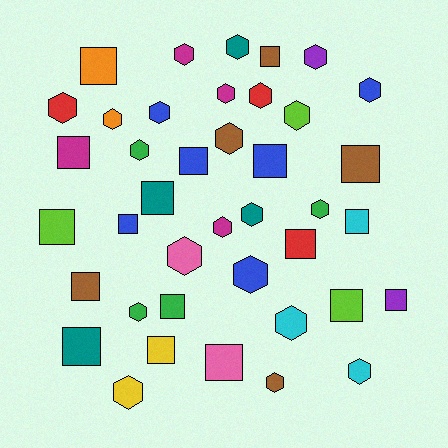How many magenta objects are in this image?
There are 4 magenta objects.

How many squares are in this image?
There are 18 squares.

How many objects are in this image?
There are 40 objects.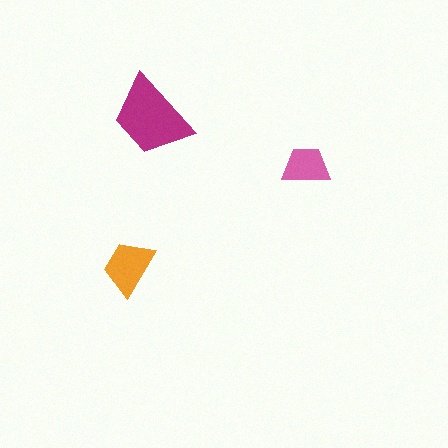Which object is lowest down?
The orange trapezoid is bottommost.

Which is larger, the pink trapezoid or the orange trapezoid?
The orange one.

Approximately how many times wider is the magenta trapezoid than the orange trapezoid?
About 1.5 times wider.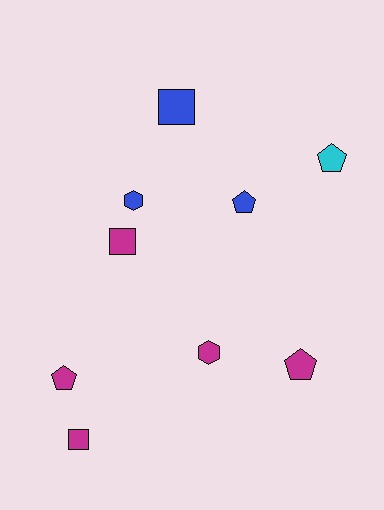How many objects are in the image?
There are 9 objects.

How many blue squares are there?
There is 1 blue square.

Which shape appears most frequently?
Pentagon, with 4 objects.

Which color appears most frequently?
Magenta, with 5 objects.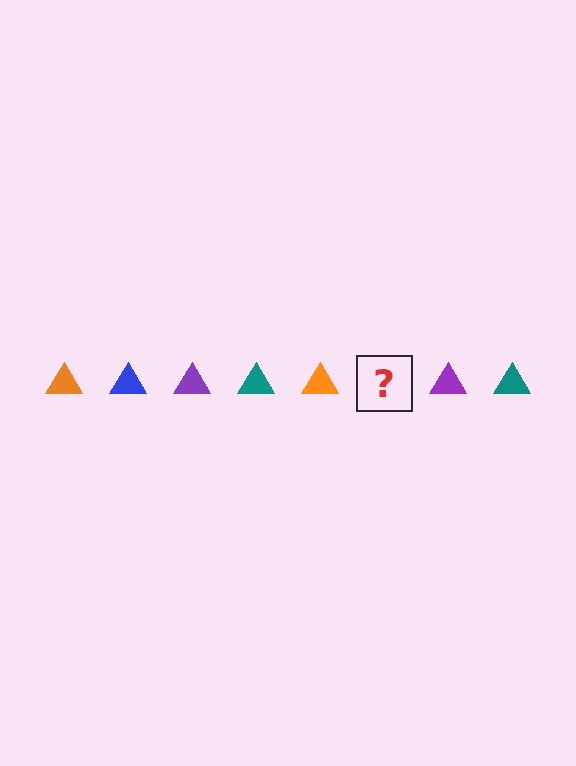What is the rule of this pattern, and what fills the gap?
The rule is that the pattern cycles through orange, blue, purple, teal triangles. The gap should be filled with a blue triangle.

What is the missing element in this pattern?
The missing element is a blue triangle.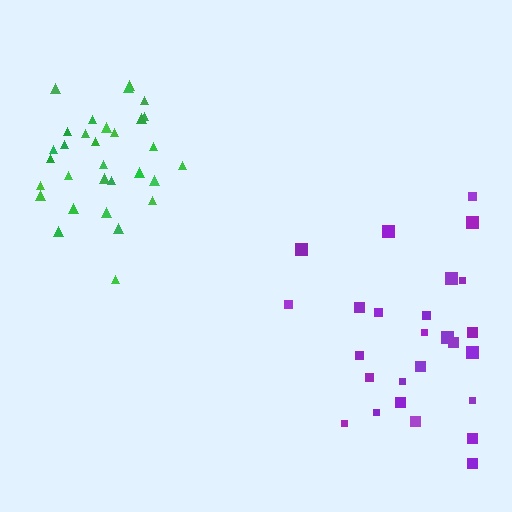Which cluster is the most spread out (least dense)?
Purple.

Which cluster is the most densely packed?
Green.